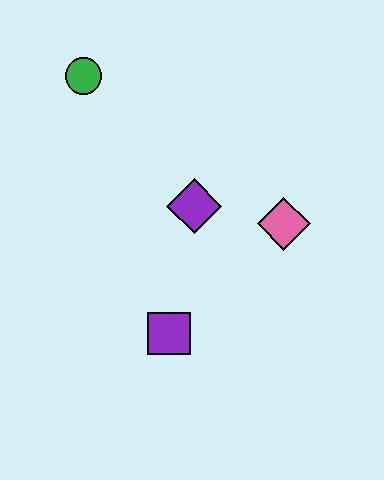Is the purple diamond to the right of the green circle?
Yes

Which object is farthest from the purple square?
The green circle is farthest from the purple square.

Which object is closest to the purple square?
The purple diamond is closest to the purple square.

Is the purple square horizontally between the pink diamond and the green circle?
Yes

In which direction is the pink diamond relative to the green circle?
The pink diamond is to the right of the green circle.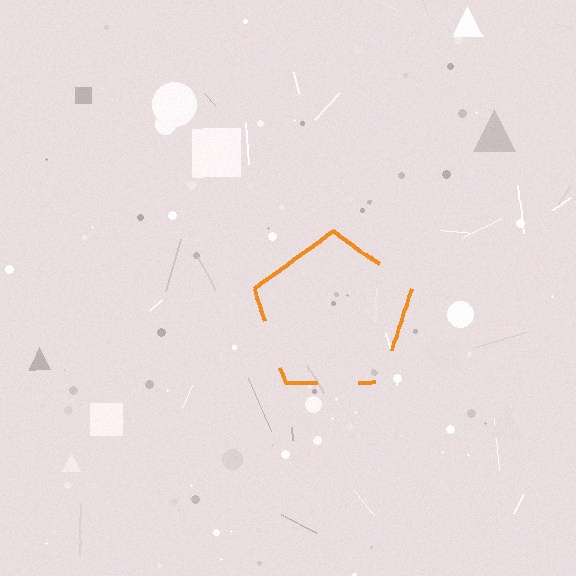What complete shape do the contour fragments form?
The contour fragments form a pentagon.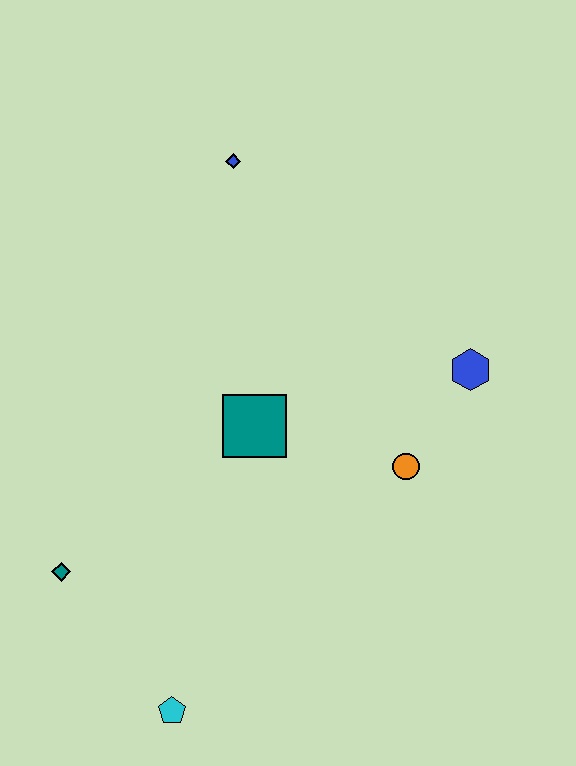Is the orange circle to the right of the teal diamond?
Yes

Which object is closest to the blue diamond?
The teal square is closest to the blue diamond.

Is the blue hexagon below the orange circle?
No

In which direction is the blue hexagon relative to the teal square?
The blue hexagon is to the right of the teal square.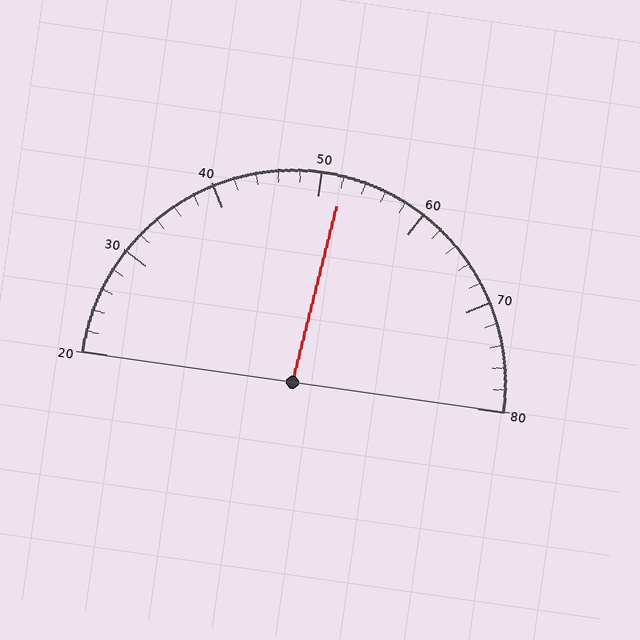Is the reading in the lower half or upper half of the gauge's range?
The reading is in the upper half of the range (20 to 80).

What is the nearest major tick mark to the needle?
The nearest major tick mark is 50.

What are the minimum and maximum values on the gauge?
The gauge ranges from 20 to 80.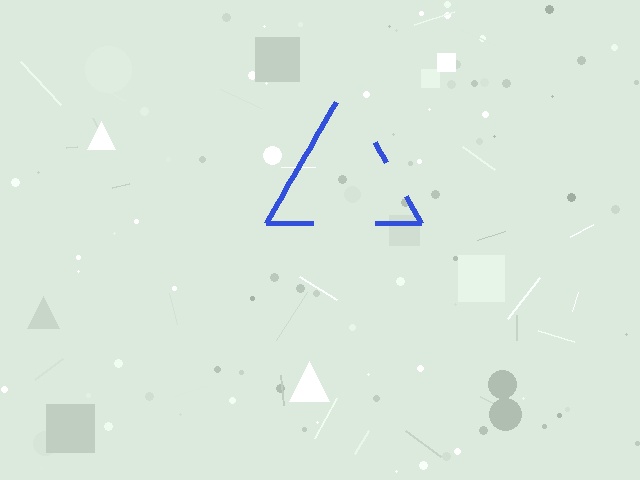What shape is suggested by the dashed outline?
The dashed outline suggests a triangle.